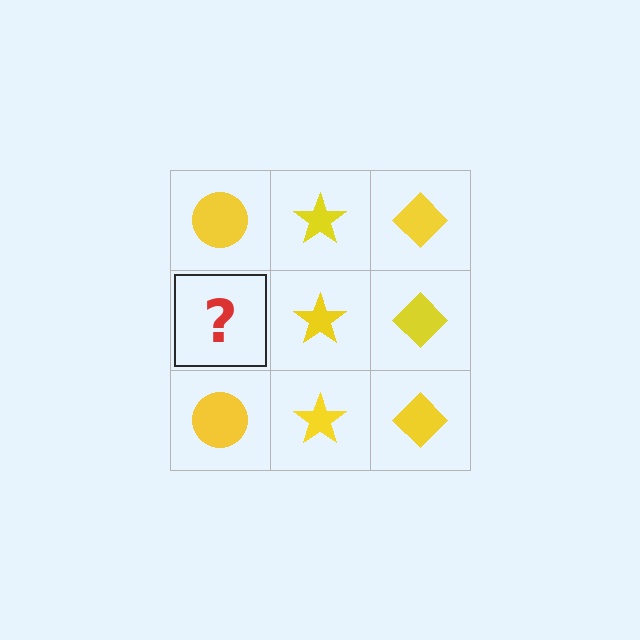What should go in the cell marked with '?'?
The missing cell should contain a yellow circle.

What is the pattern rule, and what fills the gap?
The rule is that each column has a consistent shape. The gap should be filled with a yellow circle.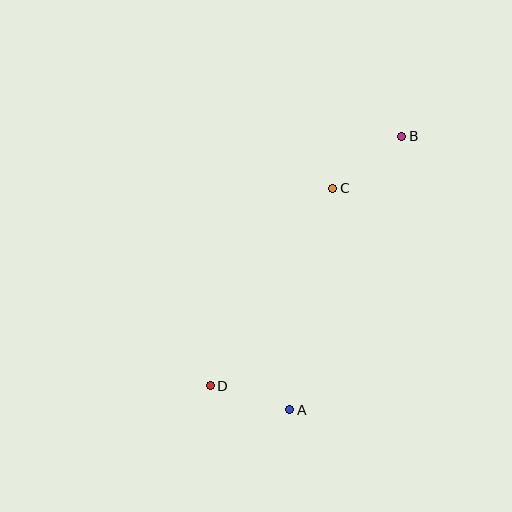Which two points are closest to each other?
Points A and D are closest to each other.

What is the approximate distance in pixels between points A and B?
The distance between A and B is approximately 295 pixels.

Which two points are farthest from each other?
Points B and D are farthest from each other.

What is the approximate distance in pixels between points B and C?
The distance between B and C is approximately 86 pixels.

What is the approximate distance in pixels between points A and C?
The distance between A and C is approximately 225 pixels.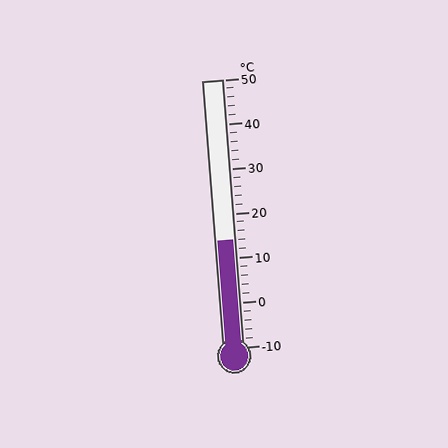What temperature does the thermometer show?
The thermometer shows approximately 14°C.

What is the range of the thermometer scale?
The thermometer scale ranges from -10°C to 50°C.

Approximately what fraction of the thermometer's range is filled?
The thermometer is filled to approximately 40% of its range.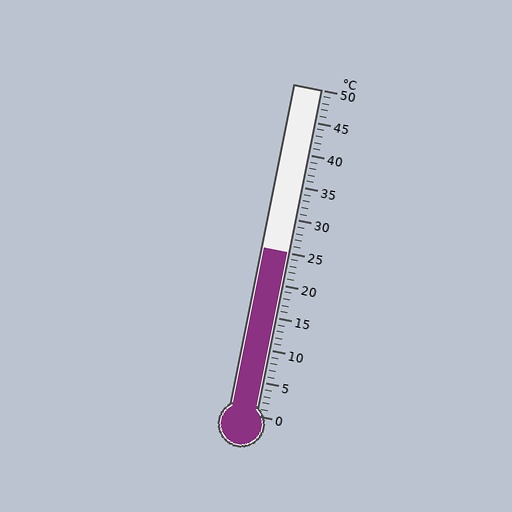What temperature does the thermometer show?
The thermometer shows approximately 25°C.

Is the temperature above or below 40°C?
The temperature is below 40°C.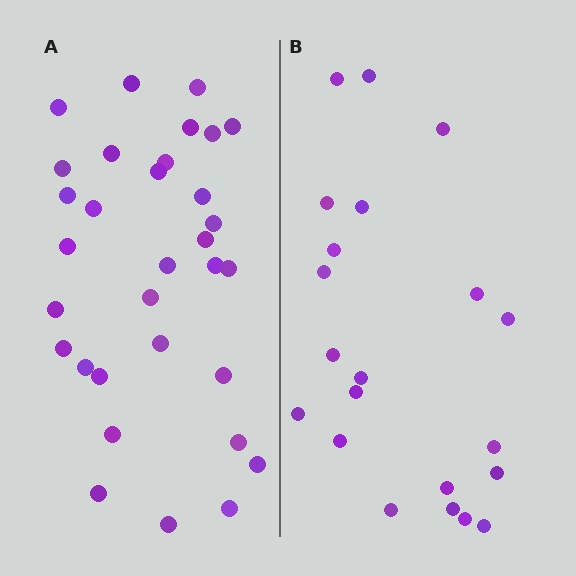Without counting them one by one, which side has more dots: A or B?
Region A (the left region) has more dots.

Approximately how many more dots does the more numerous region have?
Region A has roughly 12 or so more dots than region B.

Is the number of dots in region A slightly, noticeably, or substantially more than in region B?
Region A has substantially more. The ratio is roughly 1.5 to 1.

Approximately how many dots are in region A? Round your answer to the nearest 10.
About 30 dots. (The exact count is 32, which rounds to 30.)